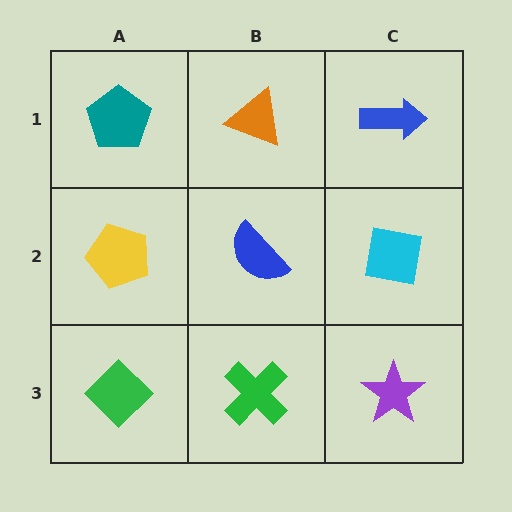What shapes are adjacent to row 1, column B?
A blue semicircle (row 2, column B), a teal pentagon (row 1, column A), a blue arrow (row 1, column C).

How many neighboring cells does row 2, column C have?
3.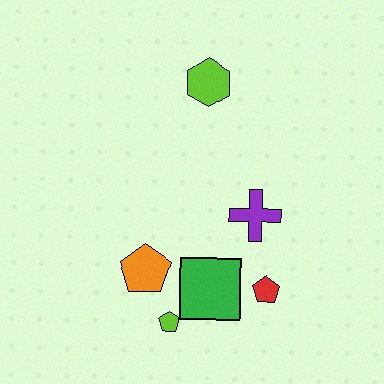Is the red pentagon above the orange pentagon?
No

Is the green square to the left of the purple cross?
Yes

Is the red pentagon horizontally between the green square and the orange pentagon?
No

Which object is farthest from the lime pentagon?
The lime hexagon is farthest from the lime pentagon.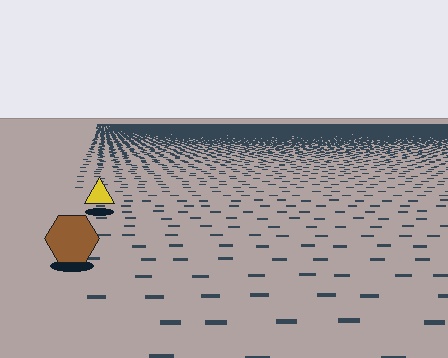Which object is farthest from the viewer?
The yellow triangle is farthest from the viewer. It appears smaller and the ground texture around it is denser.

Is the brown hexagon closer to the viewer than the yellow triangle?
Yes. The brown hexagon is closer — you can tell from the texture gradient: the ground texture is coarser near it.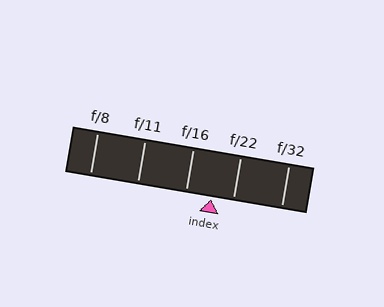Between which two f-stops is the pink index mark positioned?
The index mark is between f/16 and f/22.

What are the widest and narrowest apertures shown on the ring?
The widest aperture shown is f/8 and the narrowest is f/32.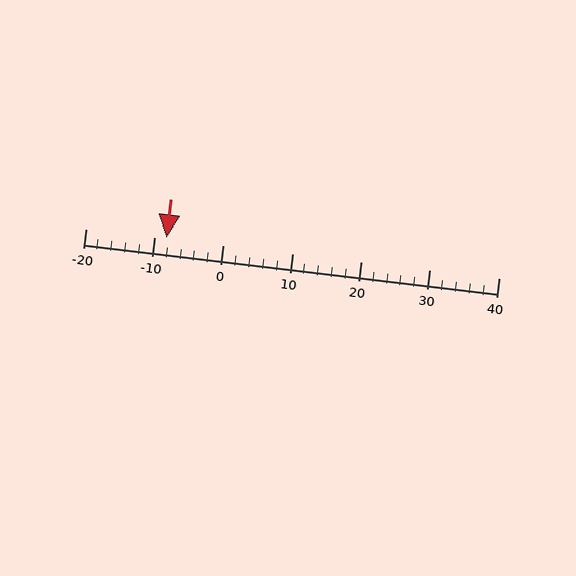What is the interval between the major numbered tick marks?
The major tick marks are spaced 10 units apart.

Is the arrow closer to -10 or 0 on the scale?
The arrow is closer to -10.